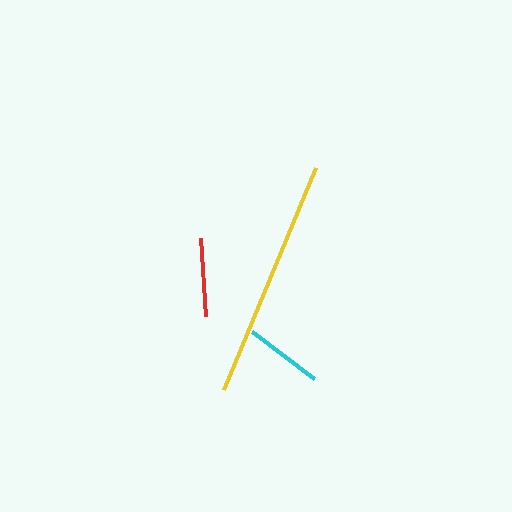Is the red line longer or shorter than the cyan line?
The red line is longer than the cyan line.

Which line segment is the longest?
The yellow line is the longest at approximately 241 pixels.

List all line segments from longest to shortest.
From longest to shortest: yellow, red, cyan.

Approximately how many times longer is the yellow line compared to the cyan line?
The yellow line is approximately 3.1 times the length of the cyan line.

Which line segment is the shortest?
The cyan line is the shortest at approximately 77 pixels.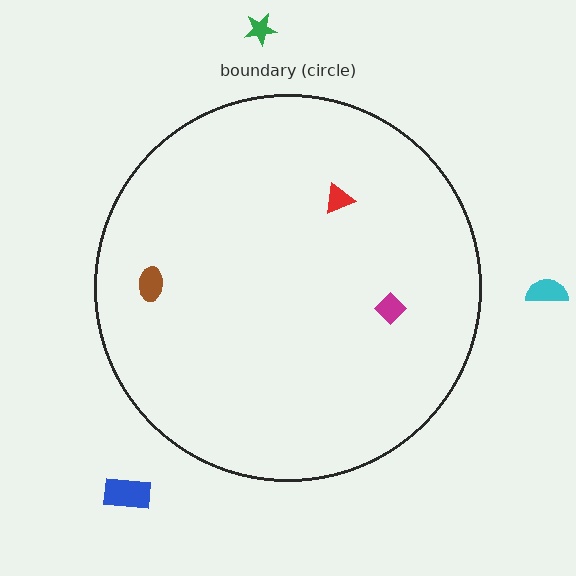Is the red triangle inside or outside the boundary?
Inside.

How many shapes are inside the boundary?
3 inside, 3 outside.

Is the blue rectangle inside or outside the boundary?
Outside.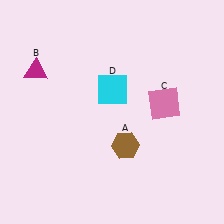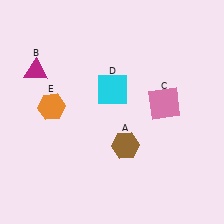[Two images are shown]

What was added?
An orange hexagon (E) was added in Image 2.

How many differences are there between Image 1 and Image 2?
There is 1 difference between the two images.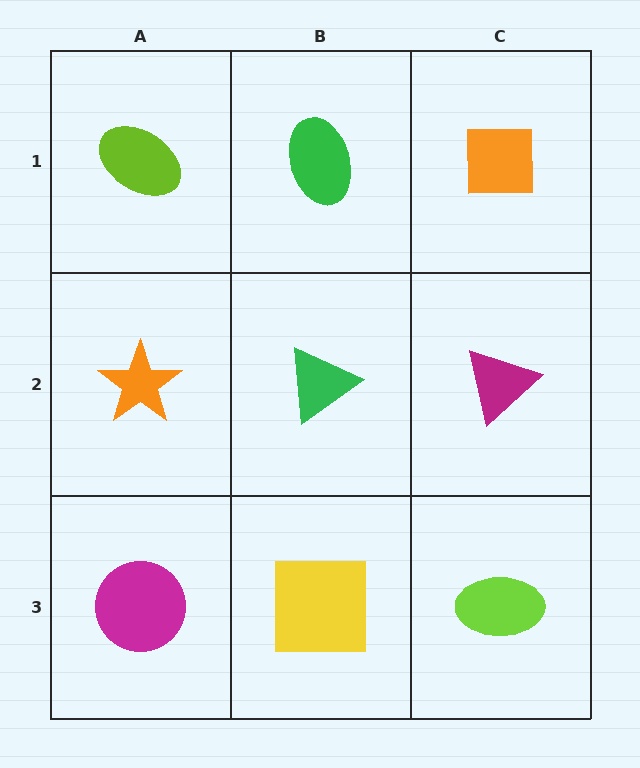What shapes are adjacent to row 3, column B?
A green triangle (row 2, column B), a magenta circle (row 3, column A), a lime ellipse (row 3, column C).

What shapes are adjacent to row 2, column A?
A lime ellipse (row 1, column A), a magenta circle (row 3, column A), a green triangle (row 2, column B).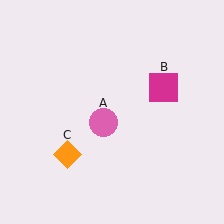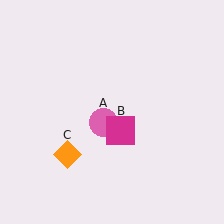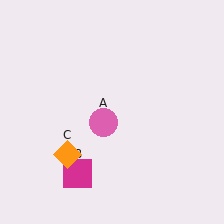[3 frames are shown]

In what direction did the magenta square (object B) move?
The magenta square (object B) moved down and to the left.